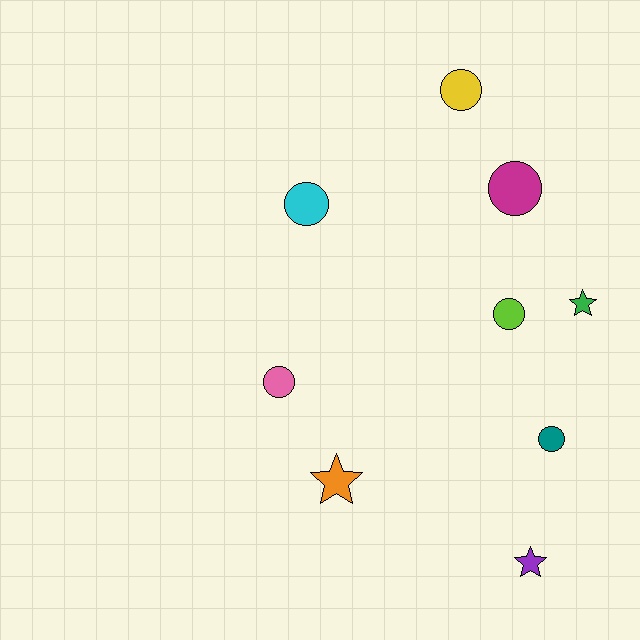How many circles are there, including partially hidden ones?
There are 6 circles.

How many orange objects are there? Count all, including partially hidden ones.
There is 1 orange object.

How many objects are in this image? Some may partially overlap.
There are 9 objects.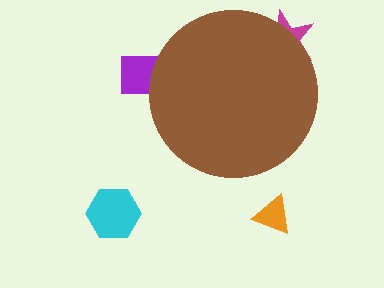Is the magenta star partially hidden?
Yes, the magenta star is partially hidden behind the brown circle.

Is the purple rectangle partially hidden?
Yes, the purple rectangle is partially hidden behind the brown circle.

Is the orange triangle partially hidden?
No, the orange triangle is fully visible.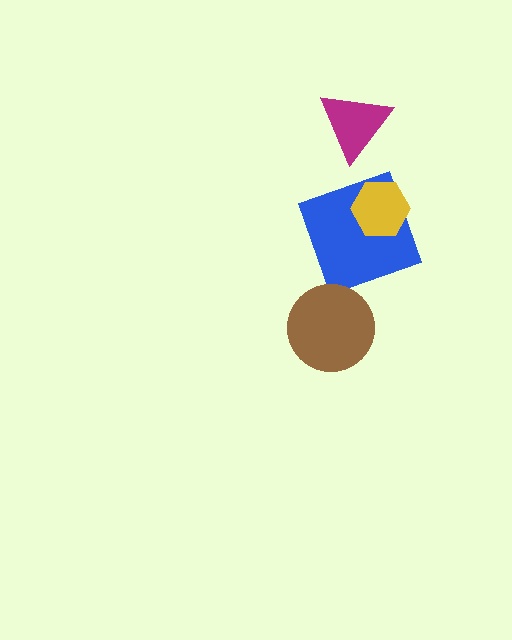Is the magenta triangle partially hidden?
No, no other shape covers it.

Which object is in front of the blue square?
The yellow hexagon is in front of the blue square.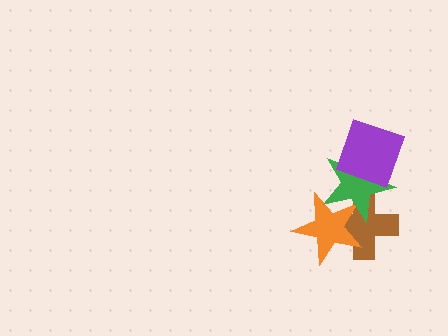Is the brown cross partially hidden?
Yes, it is partially covered by another shape.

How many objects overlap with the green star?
3 objects overlap with the green star.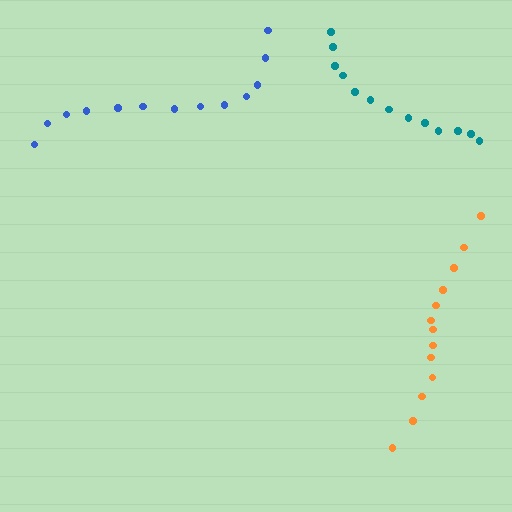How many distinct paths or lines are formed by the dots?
There are 3 distinct paths.